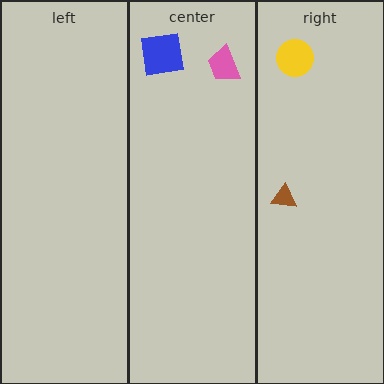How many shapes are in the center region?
2.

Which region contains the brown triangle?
The right region.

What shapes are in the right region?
The yellow circle, the brown triangle.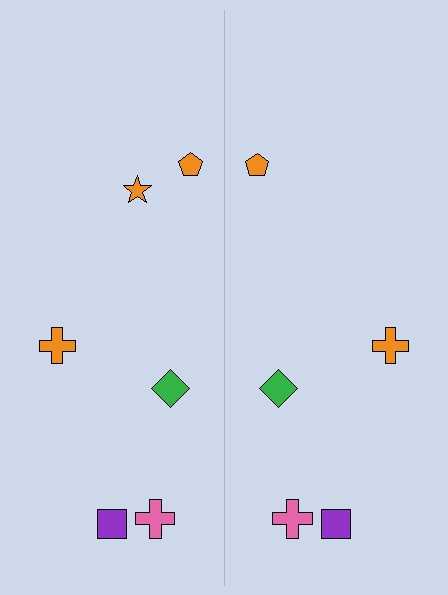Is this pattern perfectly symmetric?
No, the pattern is not perfectly symmetric. A orange star is missing from the right side.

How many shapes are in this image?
There are 11 shapes in this image.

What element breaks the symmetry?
A orange star is missing from the right side.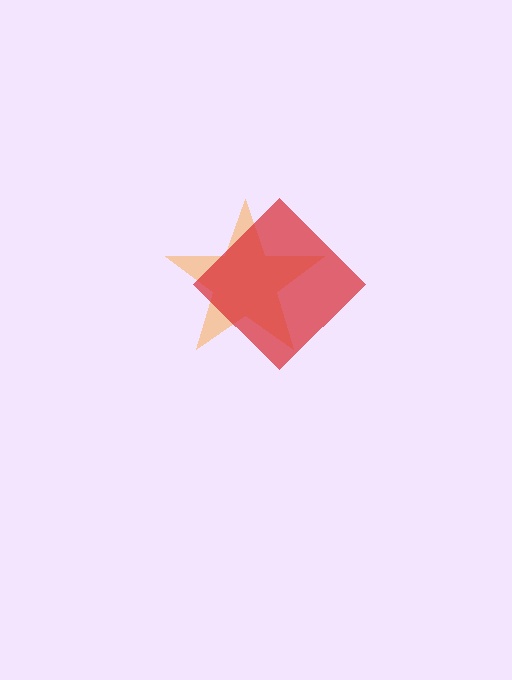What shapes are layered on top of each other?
The layered shapes are: an orange star, a red diamond.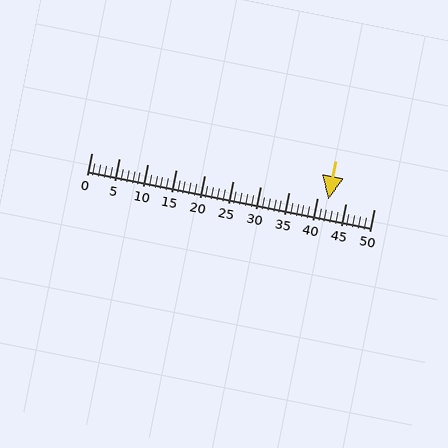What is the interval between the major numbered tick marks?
The major tick marks are spaced 5 units apart.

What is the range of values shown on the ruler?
The ruler shows values from 0 to 50.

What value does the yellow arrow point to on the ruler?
The yellow arrow points to approximately 42.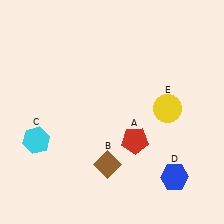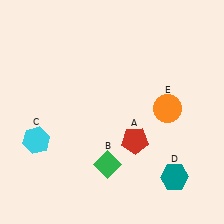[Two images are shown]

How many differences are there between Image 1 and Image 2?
There are 3 differences between the two images.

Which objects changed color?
B changed from brown to green. D changed from blue to teal. E changed from yellow to orange.